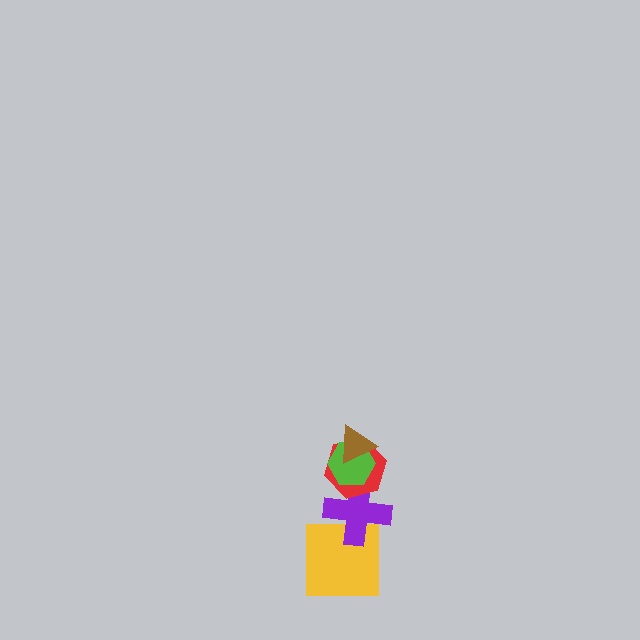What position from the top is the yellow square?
The yellow square is 5th from the top.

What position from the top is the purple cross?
The purple cross is 4th from the top.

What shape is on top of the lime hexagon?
The brown triangle is on top of the lime hexagon.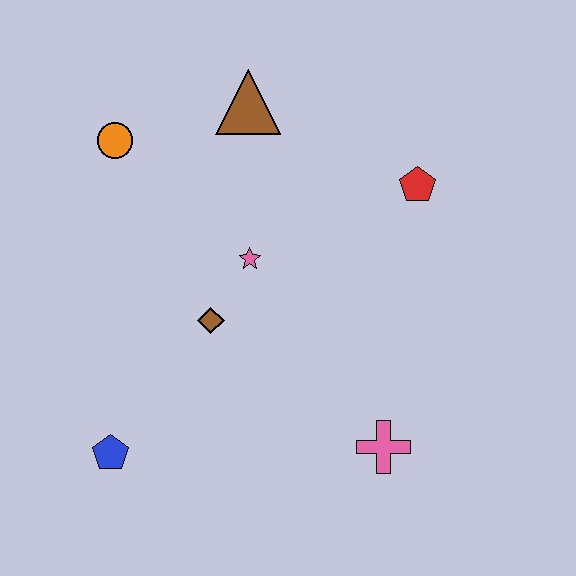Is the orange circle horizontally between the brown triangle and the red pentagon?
No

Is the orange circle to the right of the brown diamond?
No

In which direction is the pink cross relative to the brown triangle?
The pink cross is below the brown triangle.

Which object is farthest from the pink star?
The blue pentagon is farthest from the pink star.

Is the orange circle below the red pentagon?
No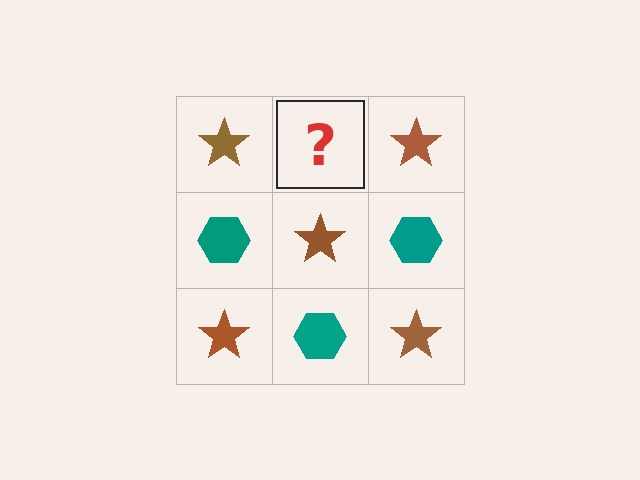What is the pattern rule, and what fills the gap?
The rule is that it alternates brown star and teal hexagon in a checkerboard pattern. The gap should be filled with a teal hexagon.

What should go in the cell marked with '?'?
The missing cell should contain a teal hexagon.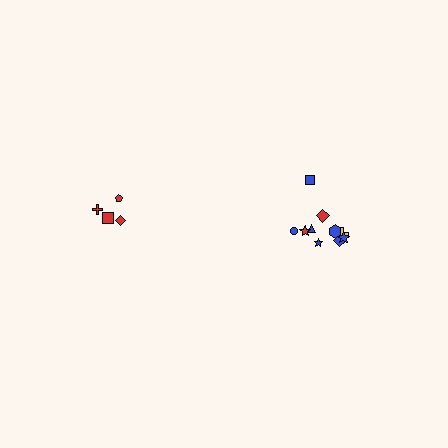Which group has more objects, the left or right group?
The right group.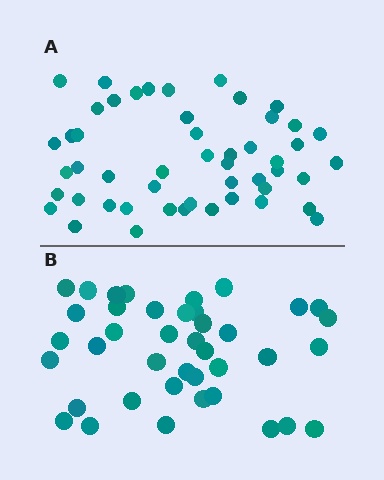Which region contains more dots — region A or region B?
Region A (the top region) has more dots.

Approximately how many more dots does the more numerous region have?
Region A has roughly 10 or so more dots than region B.